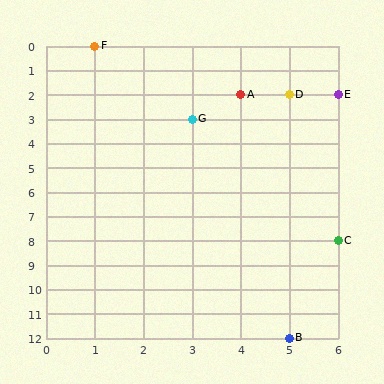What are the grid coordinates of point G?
Point G is at grid coordinates (3, 3).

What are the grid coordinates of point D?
Point D is at grid coordinates (5, 2).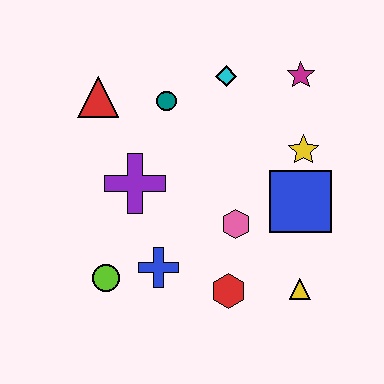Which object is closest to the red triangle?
The teal circle is closest to the red triangle.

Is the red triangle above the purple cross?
Yes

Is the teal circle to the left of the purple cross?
No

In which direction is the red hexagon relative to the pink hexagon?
The red hexagon is below the pink hexagon.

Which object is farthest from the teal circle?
The yellow triangle is farthest from the teal circle.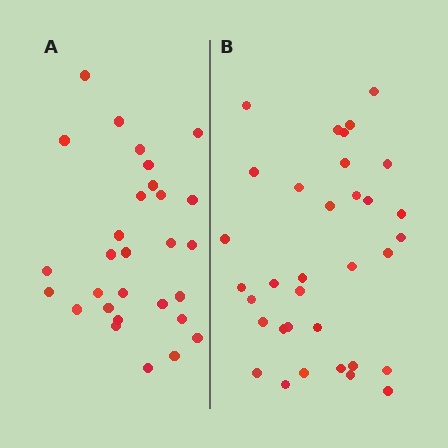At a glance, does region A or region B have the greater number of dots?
Region B (the right region) has more dots.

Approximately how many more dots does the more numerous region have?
Region B has about 5 more dots than region A.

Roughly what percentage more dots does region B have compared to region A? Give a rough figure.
About 15% more.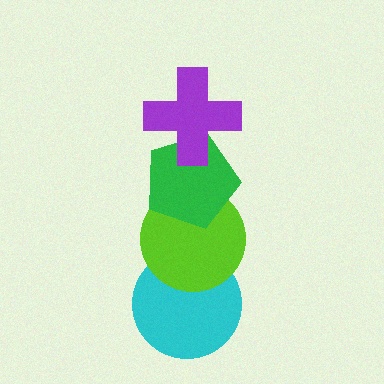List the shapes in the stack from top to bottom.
From top to bottom: the purple cross, the green pentagon, the lime circle, the cyan circle.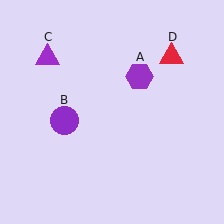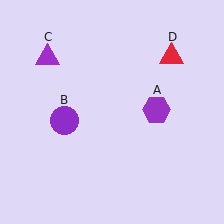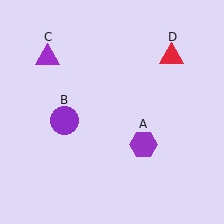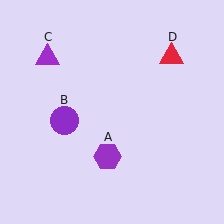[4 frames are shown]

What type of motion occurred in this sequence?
The purple hexagon (object A) rotated clockwise around the center of the scene.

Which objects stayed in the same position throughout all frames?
Purple circle (object B) and purple triangle (object C) and red triangle (object D) remained stationary.